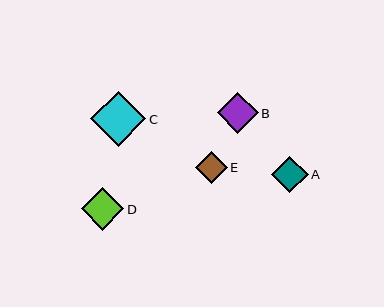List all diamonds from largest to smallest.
From largest to smallest: C, D, B, A, E.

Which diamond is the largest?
Diamond C is the largest with a size of approximately 55 pixels.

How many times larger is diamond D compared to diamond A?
Diamond D is approximately 1.2 times the size of diamond A.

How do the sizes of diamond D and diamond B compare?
Diamond D and diamond B are approximately the same size.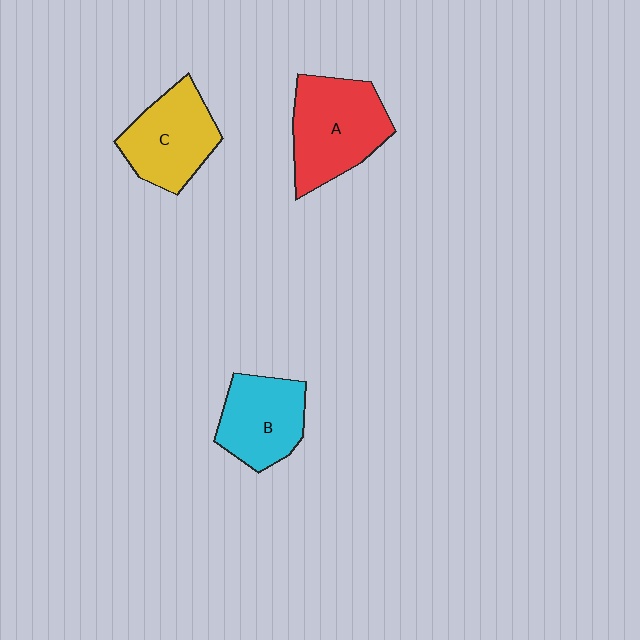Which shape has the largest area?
Shape A (red).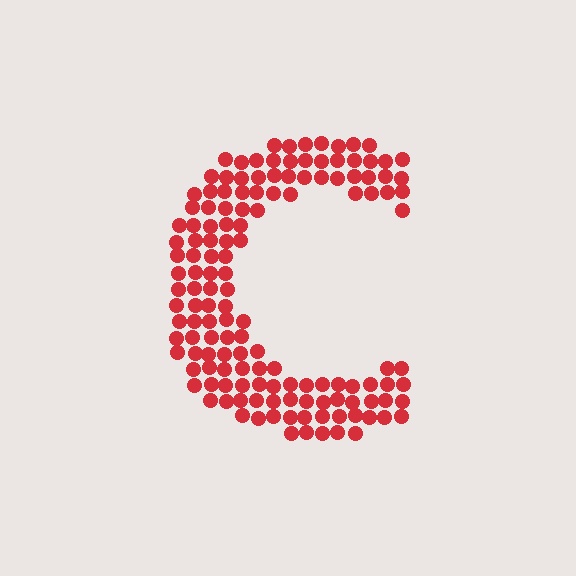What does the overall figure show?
The overall figure shows the letter C.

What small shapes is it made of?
It is made of small circles.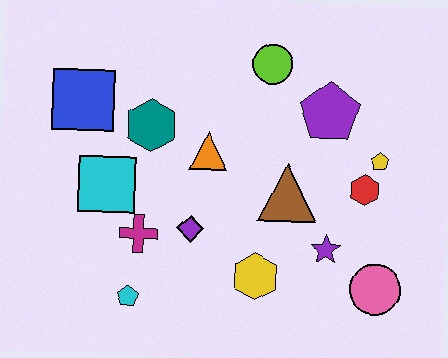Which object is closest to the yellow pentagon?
The red hexagon is closest to the yellow pentagon.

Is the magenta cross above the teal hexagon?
No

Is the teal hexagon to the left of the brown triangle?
Yes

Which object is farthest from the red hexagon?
The blue square is farthest from the red hexagon.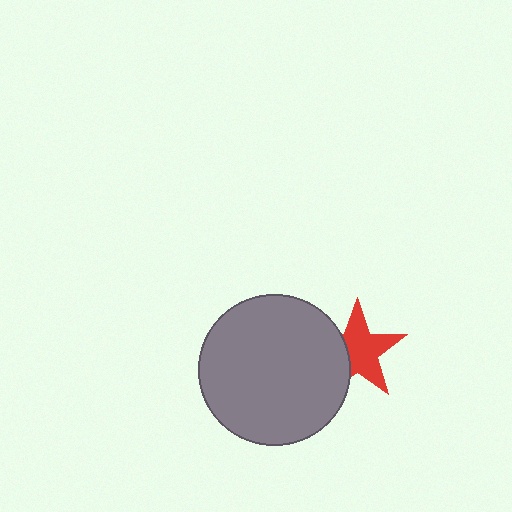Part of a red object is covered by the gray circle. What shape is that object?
It is a star.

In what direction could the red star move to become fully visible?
The red star could move right. That would shift it out from behind the gray circle entirely.